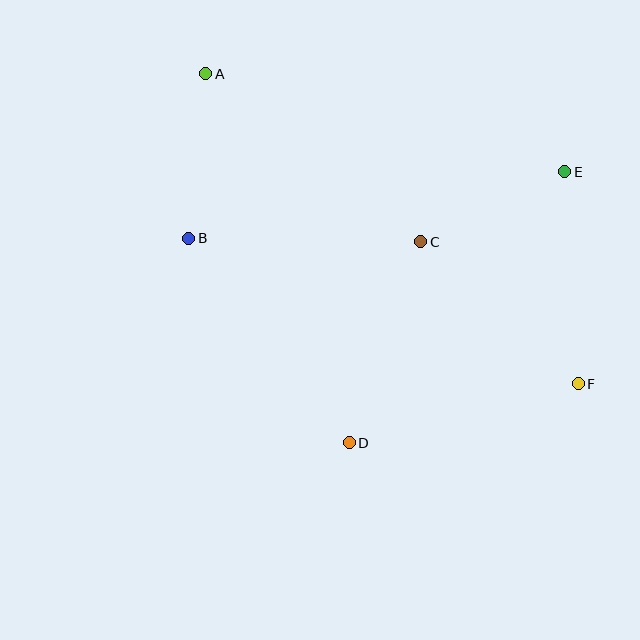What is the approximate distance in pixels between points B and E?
The distance between B and E is approximately 382 pixels.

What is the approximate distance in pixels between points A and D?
The distance between A and D is approximately 396 pixels.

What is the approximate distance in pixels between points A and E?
The distance between A and E is approximately 372 pixels.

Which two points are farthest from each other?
Points A and F are farthest from each other.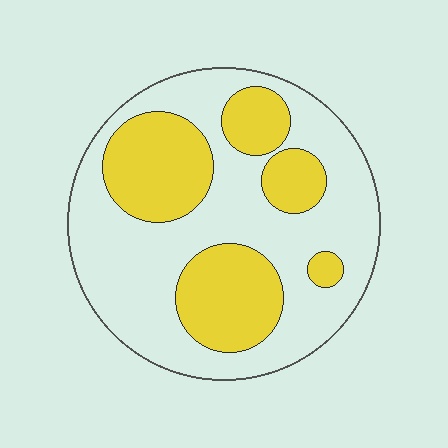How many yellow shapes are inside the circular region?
5.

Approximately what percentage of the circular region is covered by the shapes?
Approximately 35%.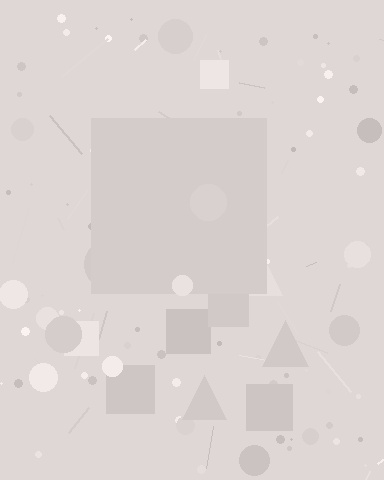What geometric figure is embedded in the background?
A square is embedded in the background.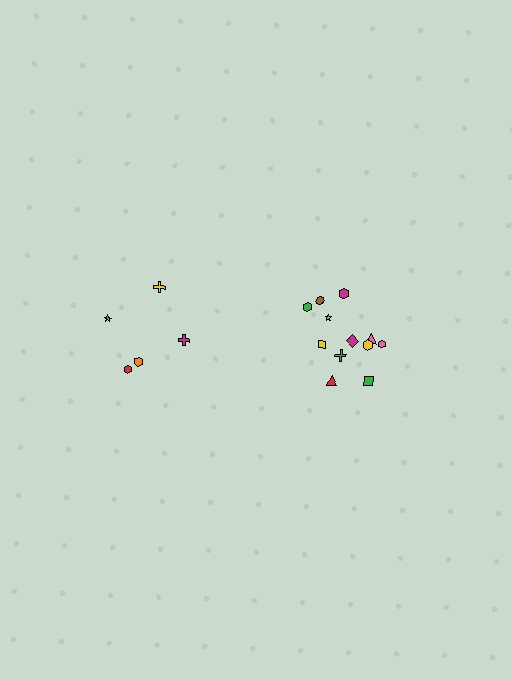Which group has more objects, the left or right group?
The right group.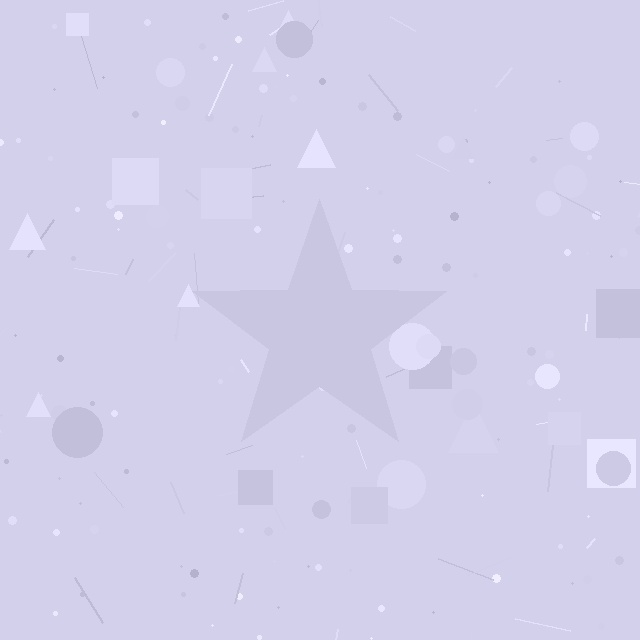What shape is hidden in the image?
A star is hidden in the image.